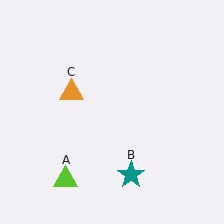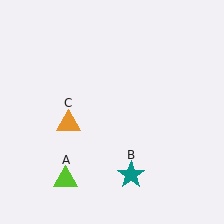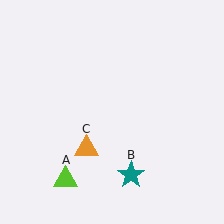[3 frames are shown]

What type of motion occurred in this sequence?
The orange triangle (object C) rotated counterclockwise around the center of the scene.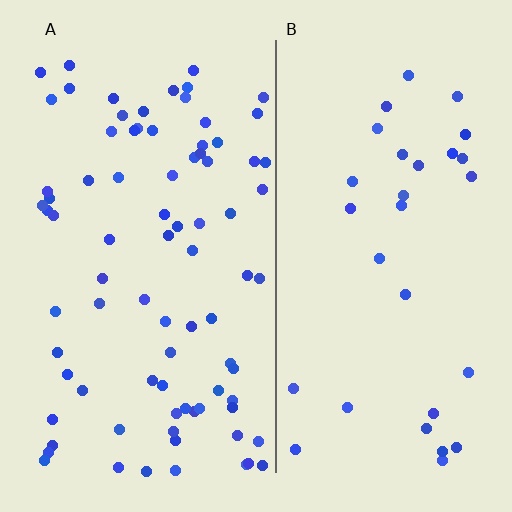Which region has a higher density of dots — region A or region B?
A (the left).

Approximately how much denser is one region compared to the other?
Approximately 2.6× — region A over region B.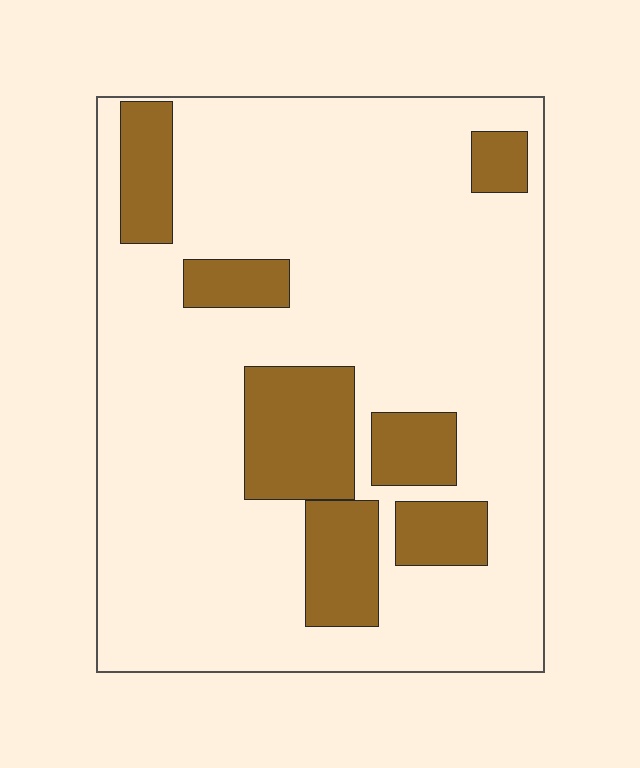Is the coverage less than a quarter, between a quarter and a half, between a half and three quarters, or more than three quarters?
Less than a quarter.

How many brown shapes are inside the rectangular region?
7.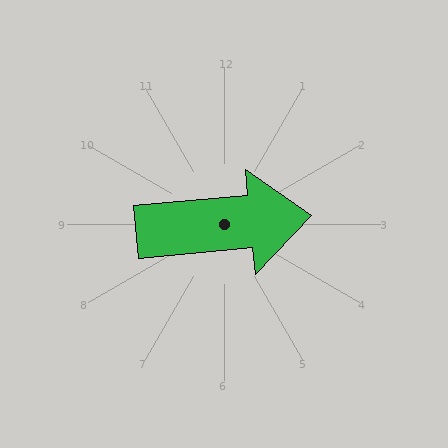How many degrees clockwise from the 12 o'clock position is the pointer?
Approximately 85 degrees.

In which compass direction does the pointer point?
East.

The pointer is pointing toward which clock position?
Roughly 3 o'clock.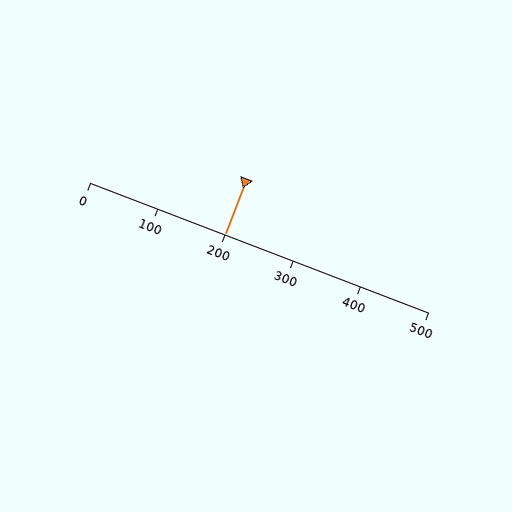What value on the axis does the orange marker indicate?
The marker indicates approximately 200.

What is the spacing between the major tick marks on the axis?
The major ticks are spaced 100 apart.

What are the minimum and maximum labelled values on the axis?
The axis runs from 0 to 500.